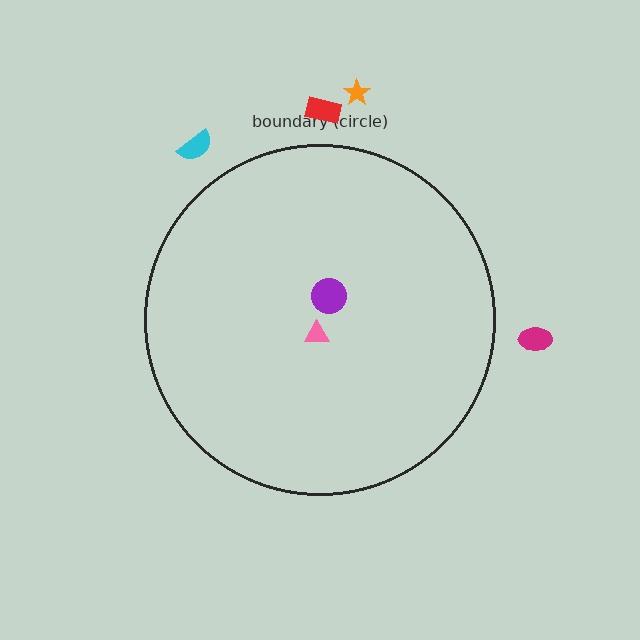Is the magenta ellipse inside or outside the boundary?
Outside.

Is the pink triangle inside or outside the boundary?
Inside.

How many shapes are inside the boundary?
2 inside, 4 outside.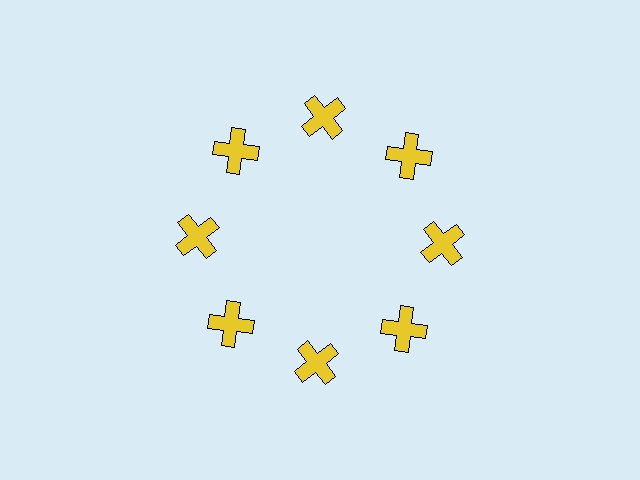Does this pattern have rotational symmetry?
Yes, this pattern has 8-fold rotational symmetry. It looks the same after rotating 45 degrees around the center.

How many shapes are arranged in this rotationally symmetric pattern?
There are 8 shapes, arranged in 8 groups of 1.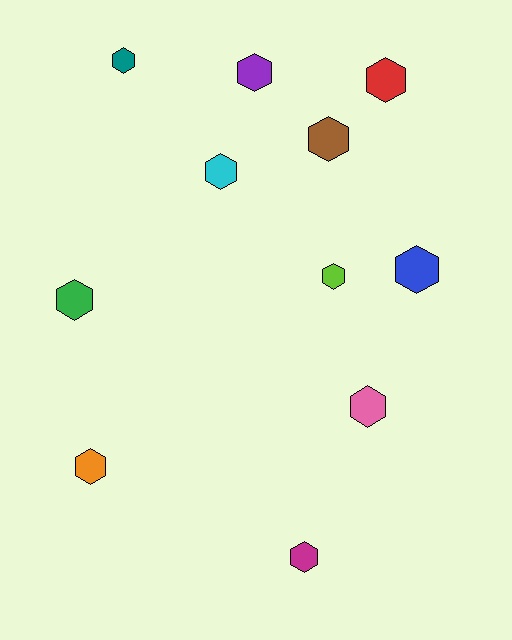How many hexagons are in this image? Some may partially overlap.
There are 11 hexagons.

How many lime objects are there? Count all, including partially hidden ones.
There is 1 lime object.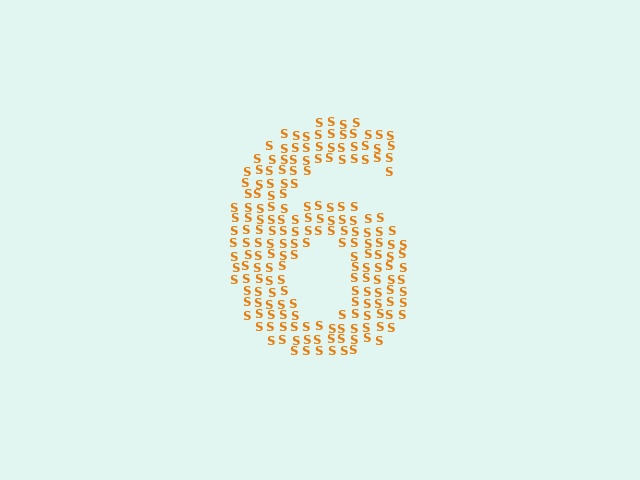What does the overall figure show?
The overall figure shows the digit 6.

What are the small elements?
The small elements are letter S's.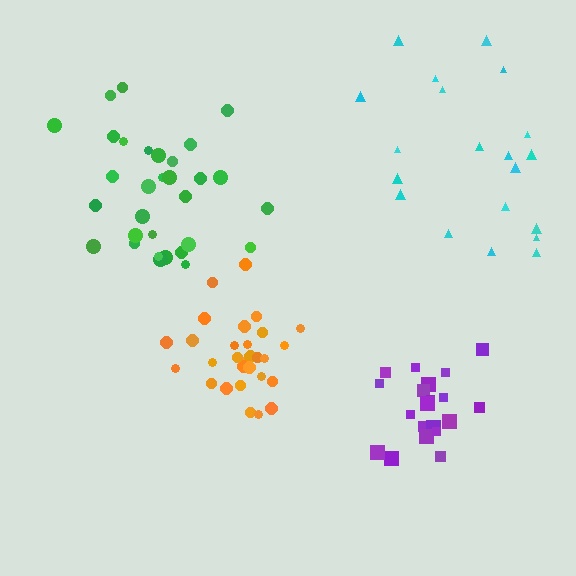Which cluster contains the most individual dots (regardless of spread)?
Green (31).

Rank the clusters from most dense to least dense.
purple, orange, green, cyan.